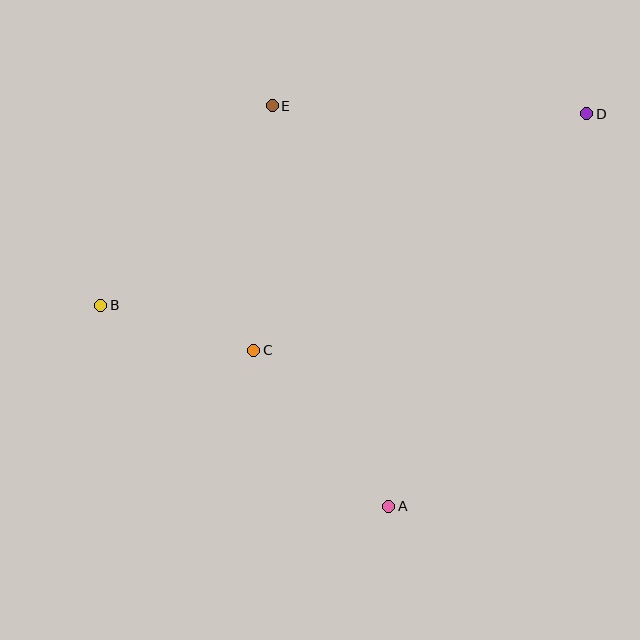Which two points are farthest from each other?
Points B and D are farthest from each other.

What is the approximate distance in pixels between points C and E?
The distance between C and E is approximately 245 pixels.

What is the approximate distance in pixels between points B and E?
The distance between B and E is approximately 263 pixels.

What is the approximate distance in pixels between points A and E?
The distance between A and E is approximately 417 pixels.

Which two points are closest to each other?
Points B and C are closest to each other.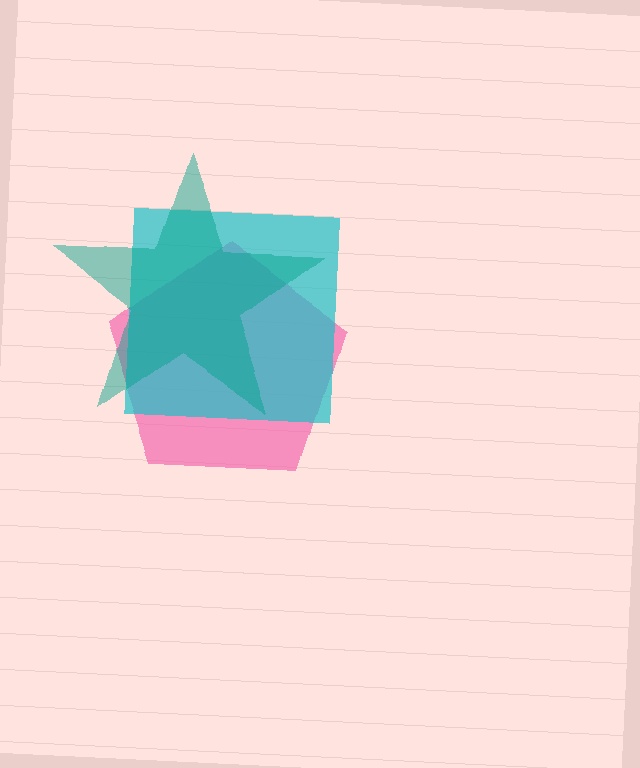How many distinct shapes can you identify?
There are 3 distinct shapes: a pink pentagon, a cyan square, a teal star.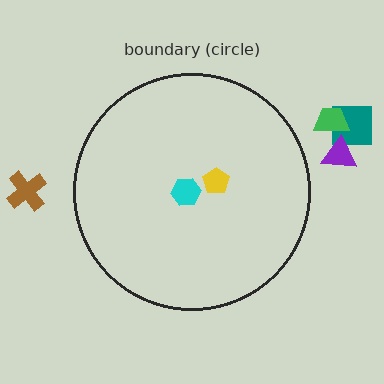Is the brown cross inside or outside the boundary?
Outside.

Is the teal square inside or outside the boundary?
Outside.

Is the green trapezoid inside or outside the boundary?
Outside.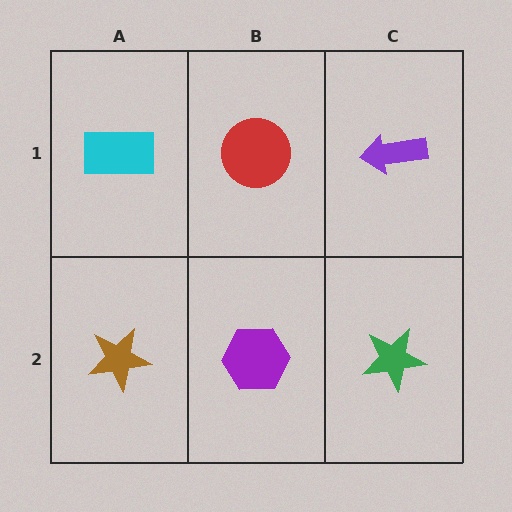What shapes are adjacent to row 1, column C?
A green star (row 2, column C), a red circle (row 1, column B).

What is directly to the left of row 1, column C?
A red circle.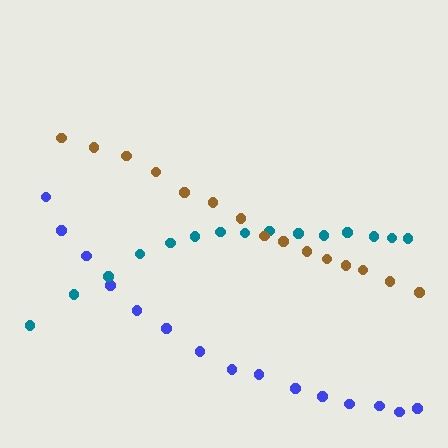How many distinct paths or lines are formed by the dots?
There are 3 distinct paths.